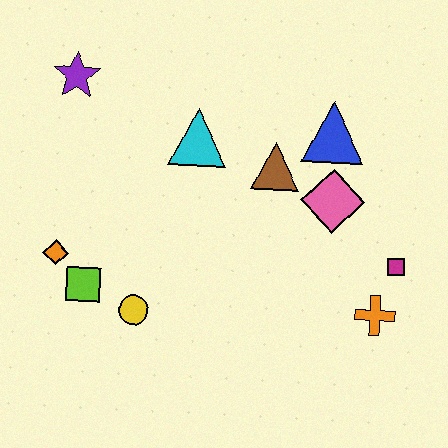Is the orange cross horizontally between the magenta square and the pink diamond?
Yes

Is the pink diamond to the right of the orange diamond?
Yes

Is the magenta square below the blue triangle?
Yes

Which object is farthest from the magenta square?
The purple star is farthest from the magenta square.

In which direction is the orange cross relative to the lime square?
The orange cross is to the right of the lime square.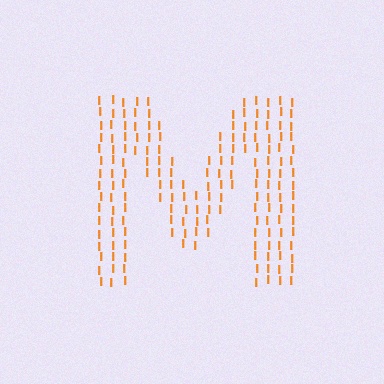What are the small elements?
The small elements are letter I's.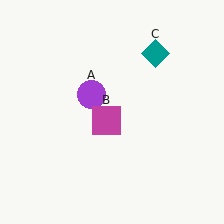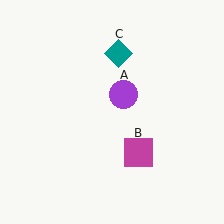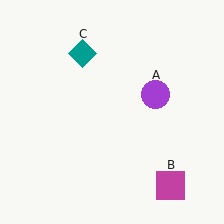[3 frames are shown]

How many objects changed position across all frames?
3 objects changed position: purple circle (object A), magenta square (object B), teal diamond (object C).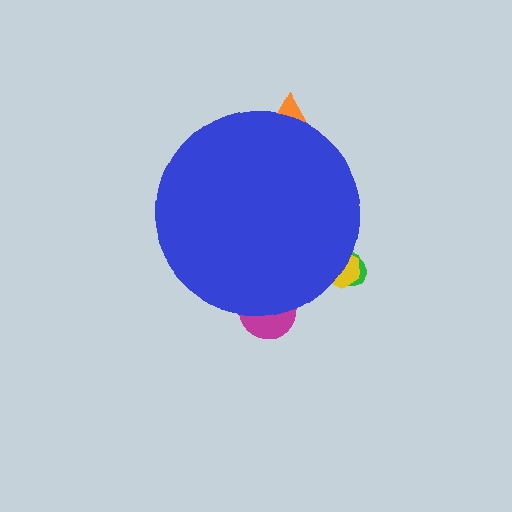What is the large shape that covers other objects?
A blue circle.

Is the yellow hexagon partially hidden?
Yes, the yellow hexagon is partially hidden behind the blue circle.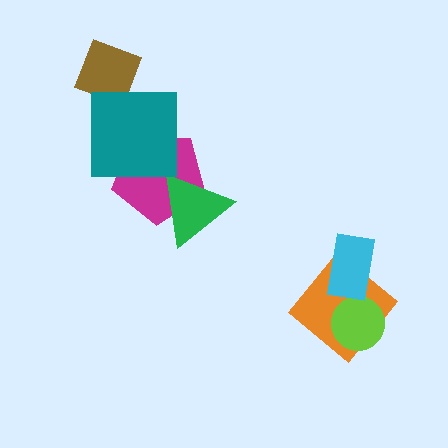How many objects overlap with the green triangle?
1 object overlaps with the green triangle.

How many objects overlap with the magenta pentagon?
2 objects overlap with the magenta pentagon.